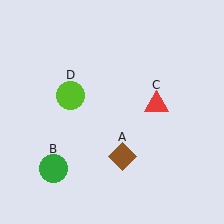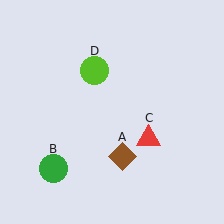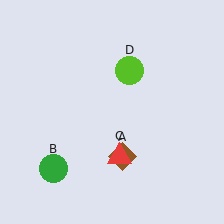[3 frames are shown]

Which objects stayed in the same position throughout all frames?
Brown diamond (object A) and green circle (object B) remained stationary.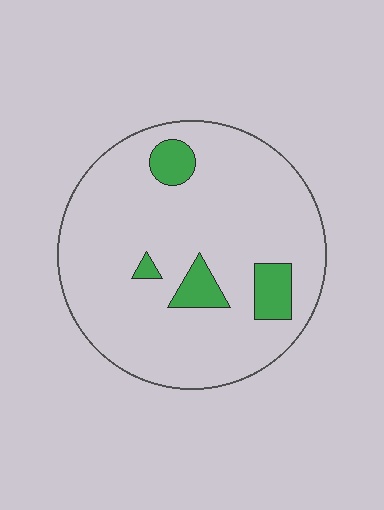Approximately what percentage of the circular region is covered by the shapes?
Approximately 10%.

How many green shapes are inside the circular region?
4.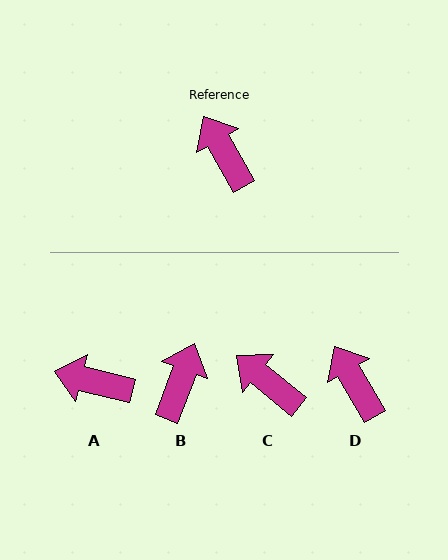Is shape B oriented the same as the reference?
No, it is off by about 50 degrees.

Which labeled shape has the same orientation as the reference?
D.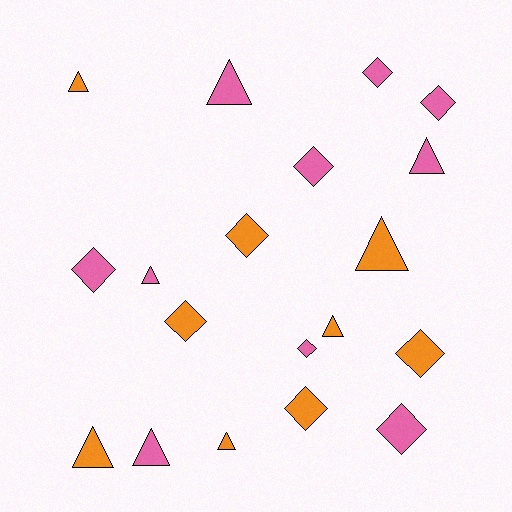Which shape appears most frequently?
Diamond, with 10 objects.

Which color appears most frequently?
Pink, with 10 objects.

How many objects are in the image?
There are 19 objects.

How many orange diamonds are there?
There are 4 orange diamonds.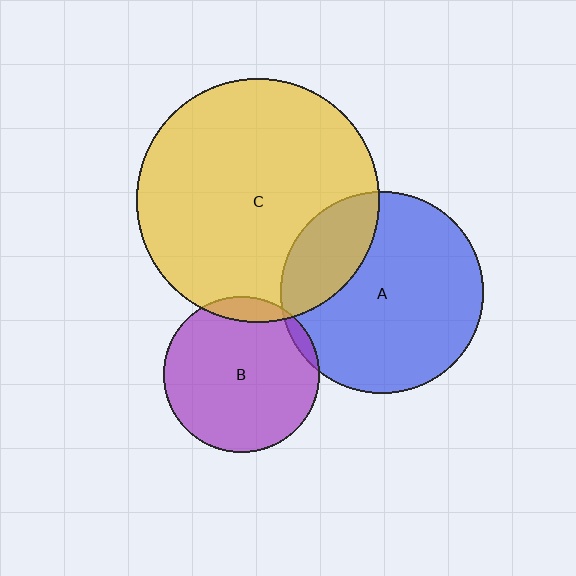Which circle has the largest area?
Circle C (yellow).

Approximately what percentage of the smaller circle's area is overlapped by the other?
Approximately 25%.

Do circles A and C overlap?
Yes.